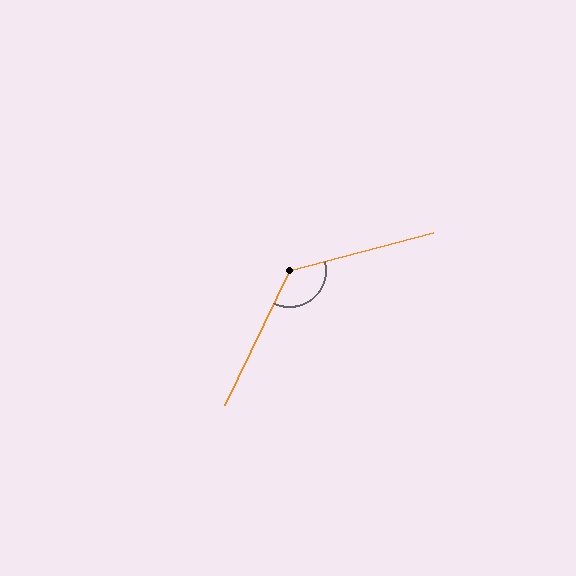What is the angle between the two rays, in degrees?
Approximately 131 degrees.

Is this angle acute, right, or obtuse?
It is obtuse.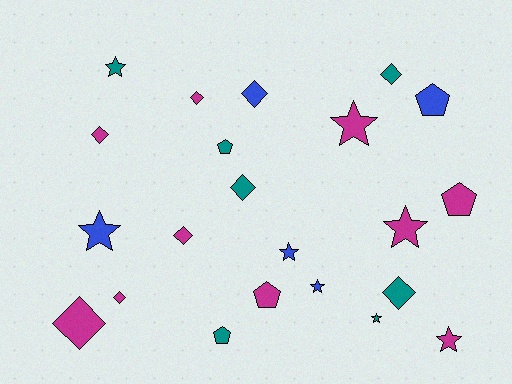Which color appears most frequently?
Magenta, with 10 objects.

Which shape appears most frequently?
Diamond, with 9 objects.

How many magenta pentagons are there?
There are 2 magenta pentagons.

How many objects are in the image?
There are 22 objects.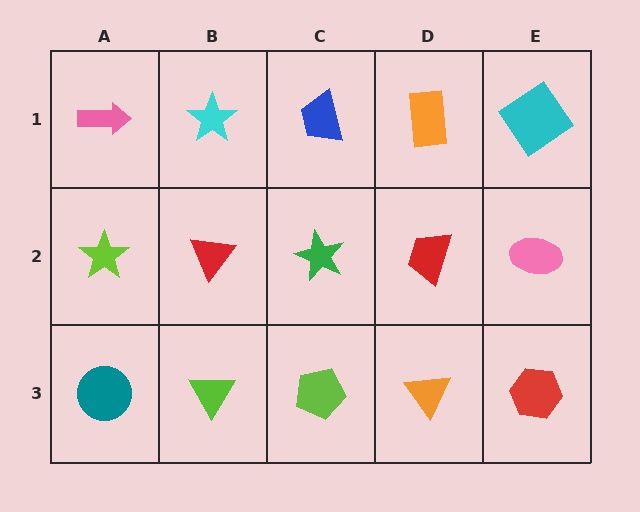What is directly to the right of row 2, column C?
A red trapezoid.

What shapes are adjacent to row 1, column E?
A pink ellipse (row 2, column E), an orange rectangle (row 1, column D).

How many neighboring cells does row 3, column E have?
2.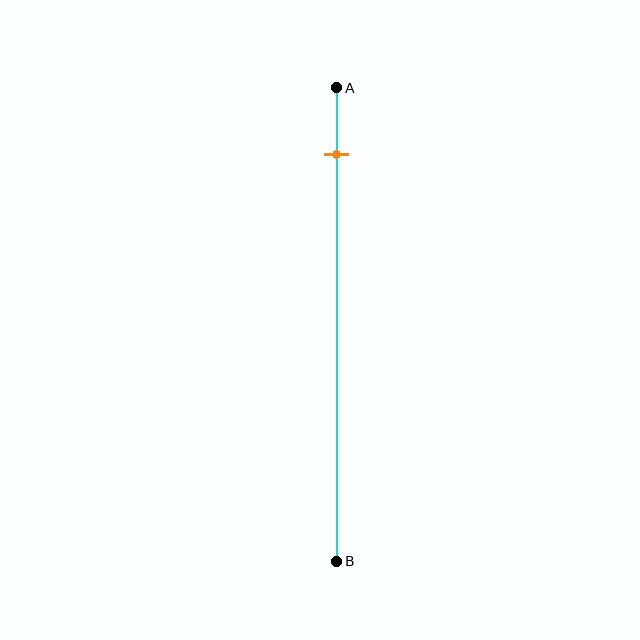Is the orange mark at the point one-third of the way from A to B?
No, the mark is at about 15% from A, not at the 33% one-third point.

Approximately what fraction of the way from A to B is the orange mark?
The orange mark is approximately 15% of the way from A to B.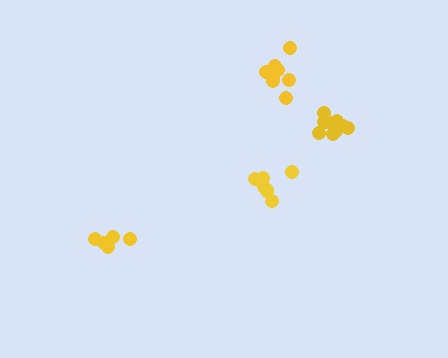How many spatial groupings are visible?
There are 4 spatial groupings.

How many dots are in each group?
Group 1: 6 dots, Group 2: 9 dots, Group 3: 5 dots, Group 4: 8 dots (28 total).